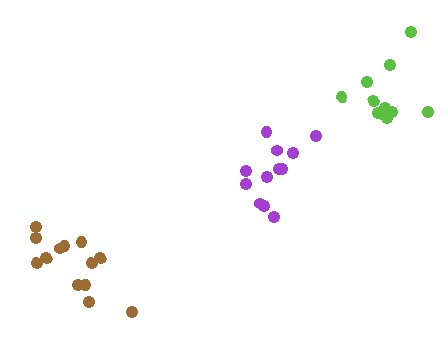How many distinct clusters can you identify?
There are 3 distinct clusters.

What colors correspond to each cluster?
The clusters are colored: purple, brown, lime.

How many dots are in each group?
Group 1: 12 dots, Group 2: 13 dots, Group 3: 11 dots (36 total).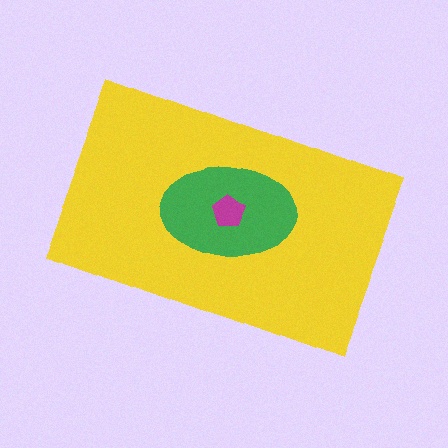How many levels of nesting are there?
3.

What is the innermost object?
The magenta pentagon.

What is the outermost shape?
The yellow rectangle.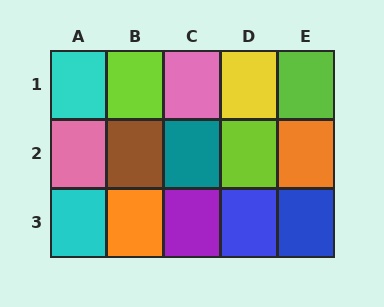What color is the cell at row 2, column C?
Teal.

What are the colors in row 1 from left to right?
Cyan, lime, pink, yellow, lime.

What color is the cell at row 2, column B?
Brown.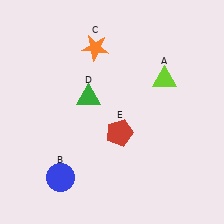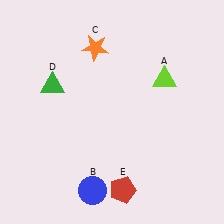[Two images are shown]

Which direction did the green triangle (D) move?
The green triangle (D) moved left.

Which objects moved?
The objects that moved are: the blue circle (B), the green triangle (D), the red pentagon (E).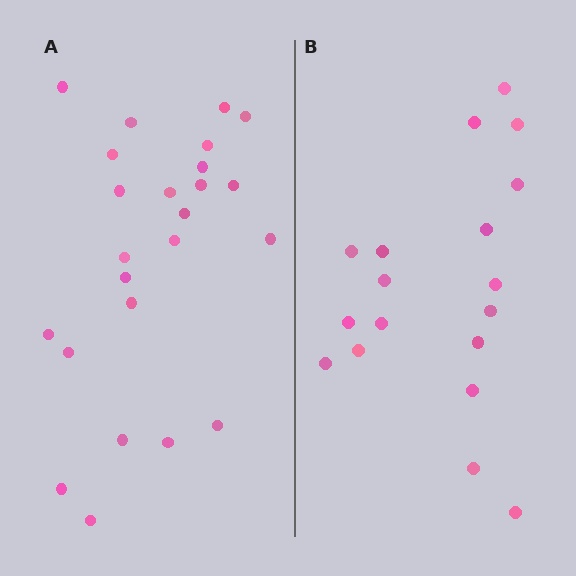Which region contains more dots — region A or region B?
Region A (the left region) has more dots.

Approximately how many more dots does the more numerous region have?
Region A has about 6 more dots than region B.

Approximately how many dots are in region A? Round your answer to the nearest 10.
About 20 dots. (The exact count is 24, which rounds to 20.)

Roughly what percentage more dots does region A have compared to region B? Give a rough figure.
About 35% more.